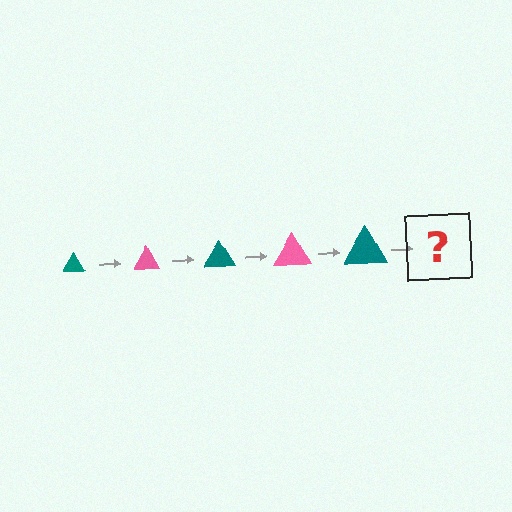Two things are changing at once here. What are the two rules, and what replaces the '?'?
The two rules are that the triangle grows larger each step and the color cycles through teal and pink. The '?' should be a pink triangle, larger than the previous one.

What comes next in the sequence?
The next element should be a pink triangle, larger than the previous one.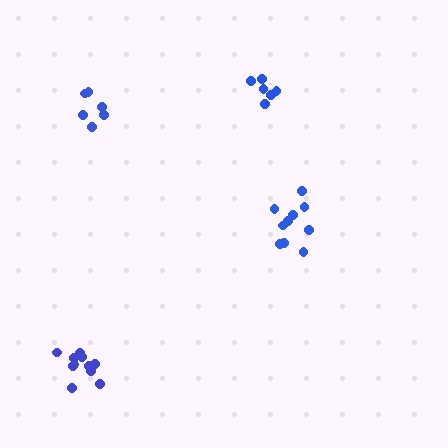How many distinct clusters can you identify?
There are 4 distinct clusters.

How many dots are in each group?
Group 1: 6 dots, Group 2: 11 dots, Group 3: 10 dots, Group 4: 6 dots (33 total).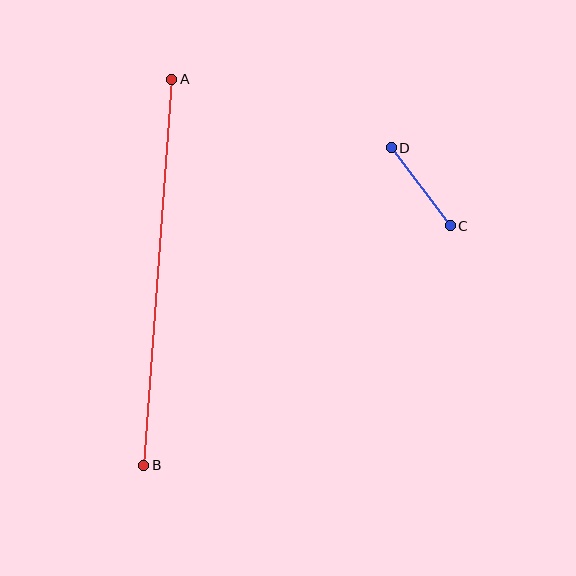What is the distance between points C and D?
The distance is approximately 98 pixels.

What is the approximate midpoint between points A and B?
The midpoint is at approximately (158, 272) pixels.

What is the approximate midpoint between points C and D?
The midpoint is at approximately (421, 187) pixels.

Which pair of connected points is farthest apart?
Points A and B are farthest apart.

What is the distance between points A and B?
The distance is approximately 387 pixels.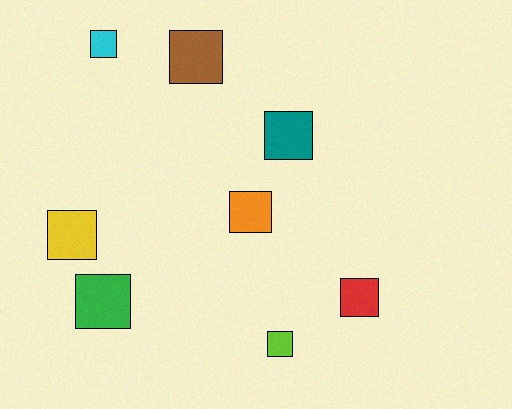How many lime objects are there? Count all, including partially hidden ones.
There is 1 lime object.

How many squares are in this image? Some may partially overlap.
There are 8 squares.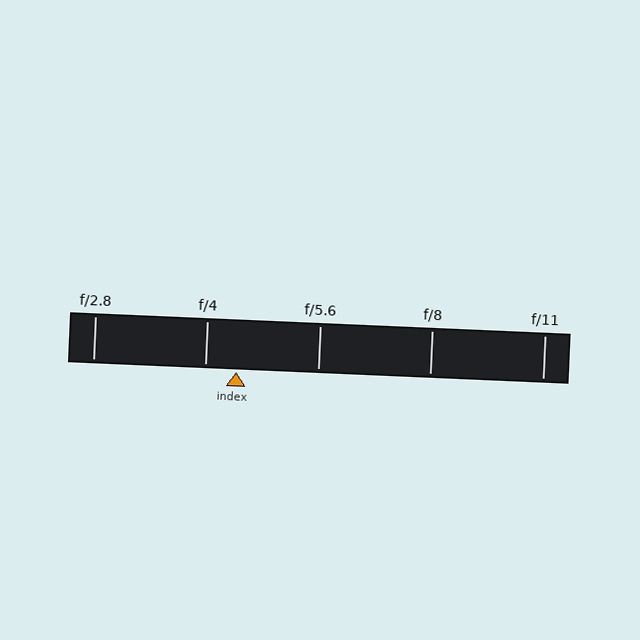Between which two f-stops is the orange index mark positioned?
The index mark is between f/4 and f/5.6.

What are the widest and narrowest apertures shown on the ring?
The widest aperture shown is f/2.8 and the narrowest is f/11.